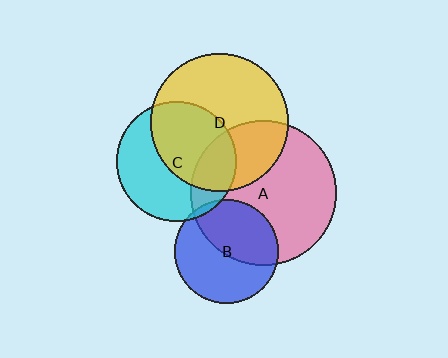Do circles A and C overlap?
Yes.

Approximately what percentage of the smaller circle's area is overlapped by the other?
Approximately 25%.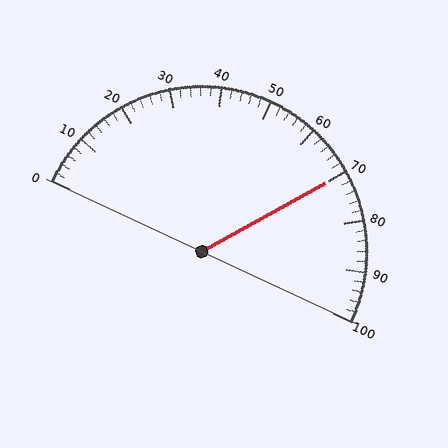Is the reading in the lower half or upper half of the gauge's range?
The reading is in the upper half of the range (0 to 100).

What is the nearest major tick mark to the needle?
The nearest major tick mark is 70.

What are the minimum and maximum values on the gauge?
The gauge ranges from 0 to 100.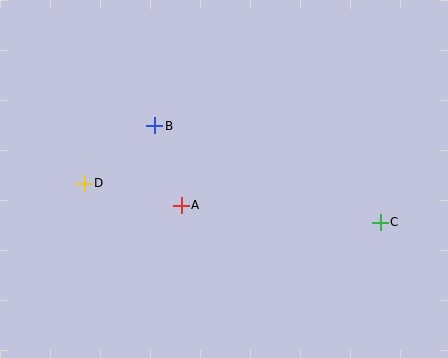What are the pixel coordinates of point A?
Point A is at (181, 205).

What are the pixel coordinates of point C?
Point C is at (380, 222).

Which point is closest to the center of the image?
Point A at (181, 205) is closest to the center.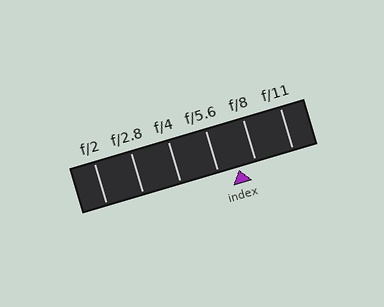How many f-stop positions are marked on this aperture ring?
There are 6 f-stop positions marked.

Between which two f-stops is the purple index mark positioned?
The index mark is between f/5.6 and f/8.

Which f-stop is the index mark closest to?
The index mark is closest to f/8.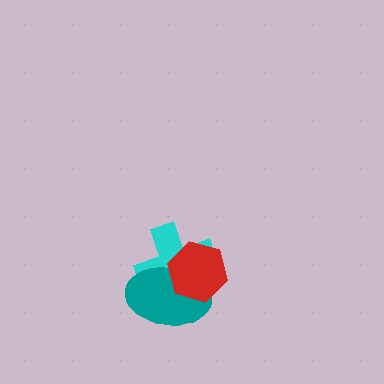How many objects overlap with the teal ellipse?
2 objects overlap with the teal ellipse.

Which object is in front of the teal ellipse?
The red hexagon is in front of the teal ellipse.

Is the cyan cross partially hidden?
Yes, it is partially covered by another shape.